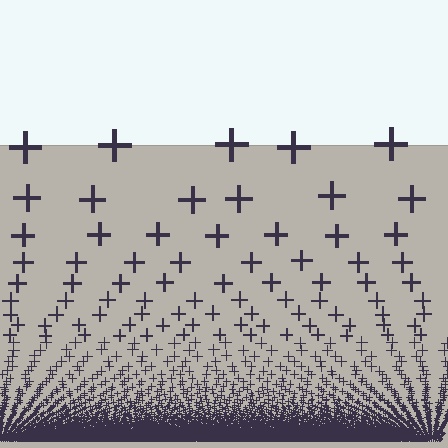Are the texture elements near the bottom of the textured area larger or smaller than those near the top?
Smaller. The gradient is inverted — elements near the bottom are smaller and denser.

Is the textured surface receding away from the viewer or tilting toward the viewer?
The surface appears to tilt toward the viewer. Texture elements get larger and sparser toward the top.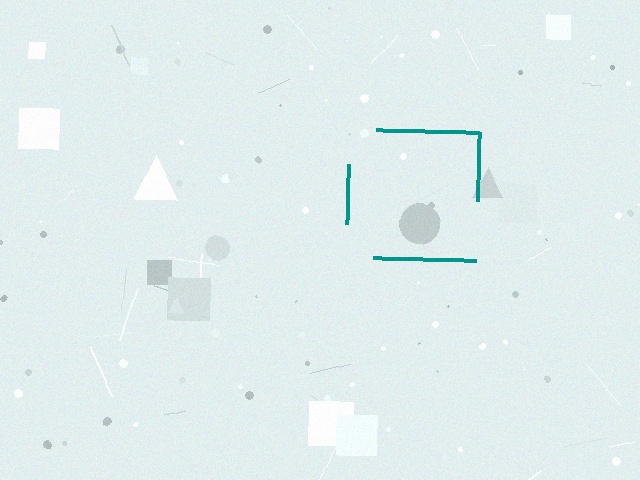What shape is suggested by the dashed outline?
The dashed outline suggests a square.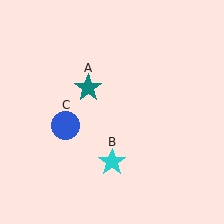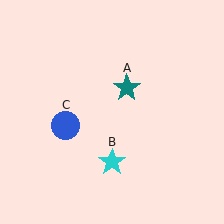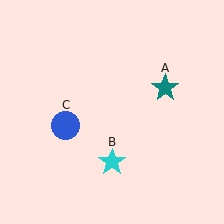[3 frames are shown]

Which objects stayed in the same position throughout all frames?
Cyan star (object B) and blue circle (object C) remained stationary.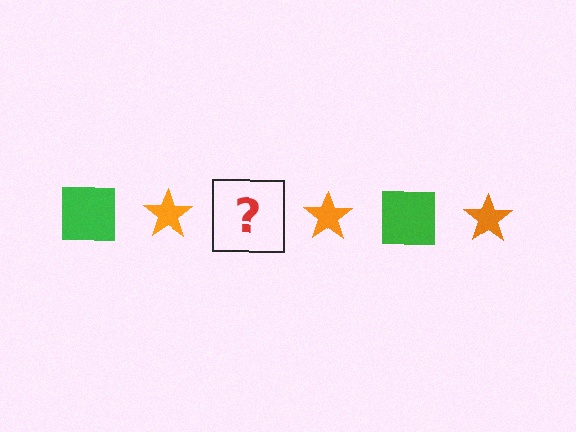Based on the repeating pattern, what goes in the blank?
The blank should be a green square.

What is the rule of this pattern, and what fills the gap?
The rule is that the pattern alternates between green square and orange star. The gap should be filled with a green square.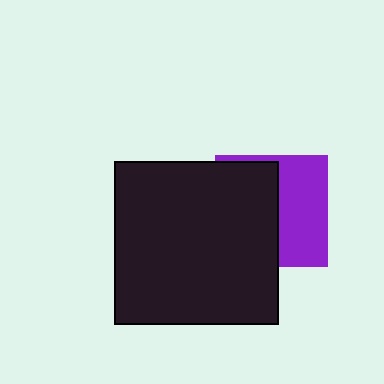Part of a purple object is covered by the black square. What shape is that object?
It is a square.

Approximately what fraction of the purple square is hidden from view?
Roughly 54% of the purple square is hidden behind the black square.